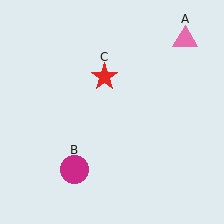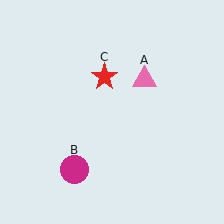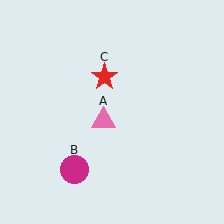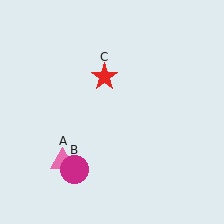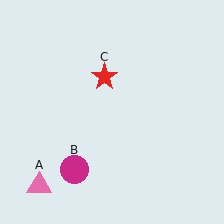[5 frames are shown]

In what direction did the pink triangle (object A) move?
The pink triangle (object A) moved down and to the left.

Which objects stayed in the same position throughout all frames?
Magenta circle (object B) and red star (object C) remained stationary.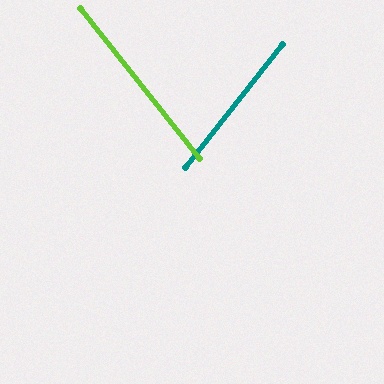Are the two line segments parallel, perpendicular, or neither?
Neither parallel nor perpendicular — they differ by about 76°.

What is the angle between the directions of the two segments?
Approximately 76 degrees.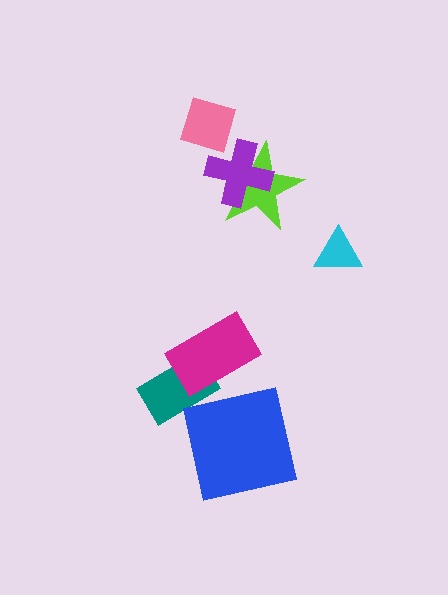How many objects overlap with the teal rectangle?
1 object overlaps with the teal rectangle.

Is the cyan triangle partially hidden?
No, no other shape covers it.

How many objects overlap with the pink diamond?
1 object overlaps with the pink diamond.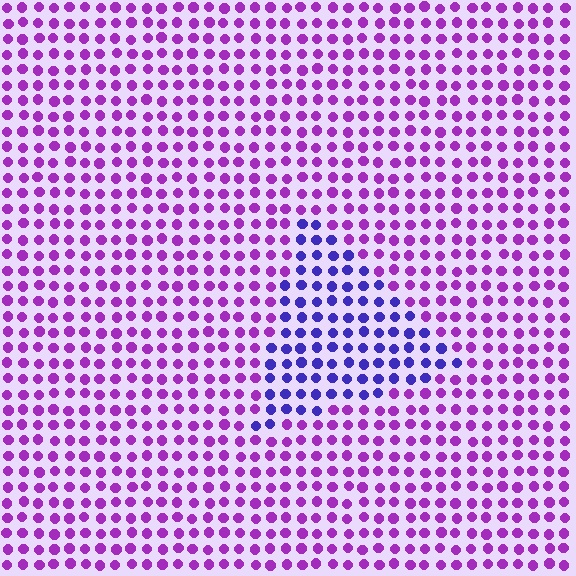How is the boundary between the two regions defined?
The boundary is defined purely by a slight shift in hue (about 42 degrees). Spacing, size, and orientation are identical on both sides.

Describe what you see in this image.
The image is filled with small purple elements in a uniform arrangement. A triangle-shaped region is visible where the elements are tinted to a slightly different hue, forming a subtle color boundary.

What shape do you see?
I see a triangle.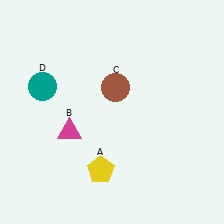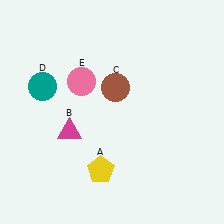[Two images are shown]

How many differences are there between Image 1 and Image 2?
There is 1 difference between the two images.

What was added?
A pink circle (E) was added in Image 2.